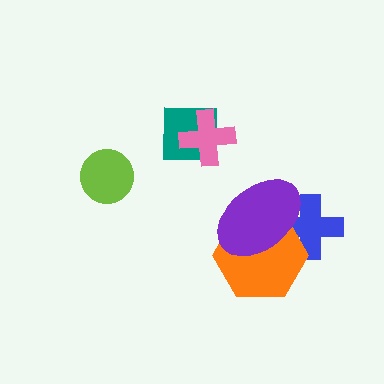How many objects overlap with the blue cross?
2 objects overlap with the blue cross.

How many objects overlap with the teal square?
1 object overlaps with the teal square.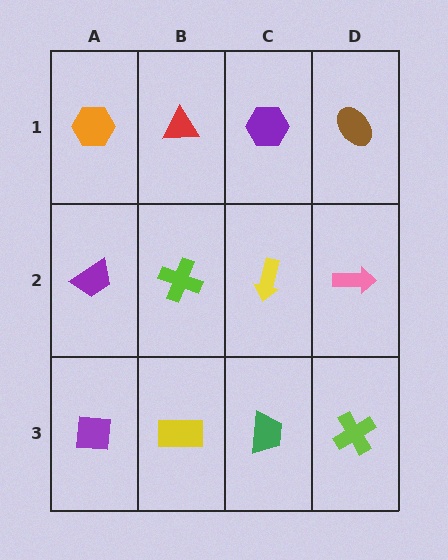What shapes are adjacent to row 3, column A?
A purple trapezoid (row 2, column A), a yellow rectangle (row 3, column B).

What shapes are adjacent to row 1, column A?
A purple trapezoid (row 2, column A), a red triangle (row 1, column B).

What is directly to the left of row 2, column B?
A purple trapezoid.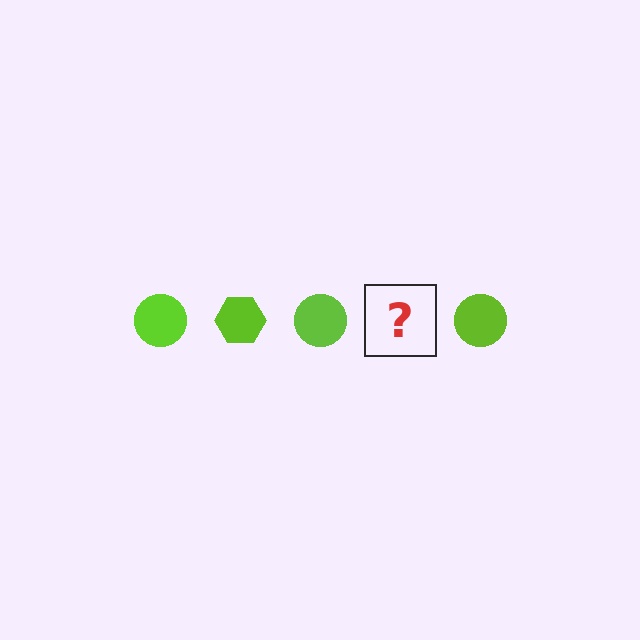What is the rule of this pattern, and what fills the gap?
The rule is that the pattern cycles through circle, hexagon shapes in lime. The gap should be filled with a lime hexagon.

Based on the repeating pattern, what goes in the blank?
The blank should be a lime hexagon.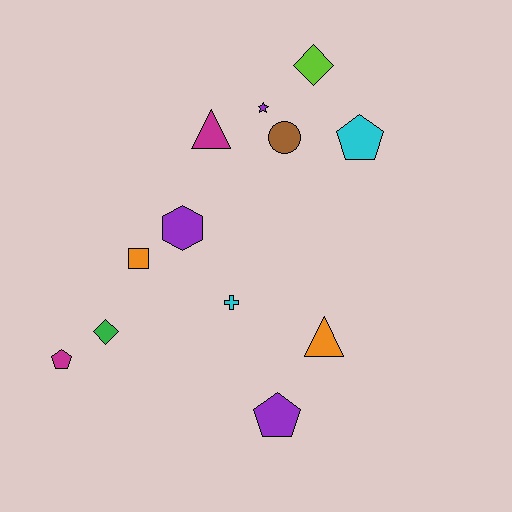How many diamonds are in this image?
There are 2 diamonds.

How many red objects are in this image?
There are no red objects.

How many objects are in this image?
There are 12 objects.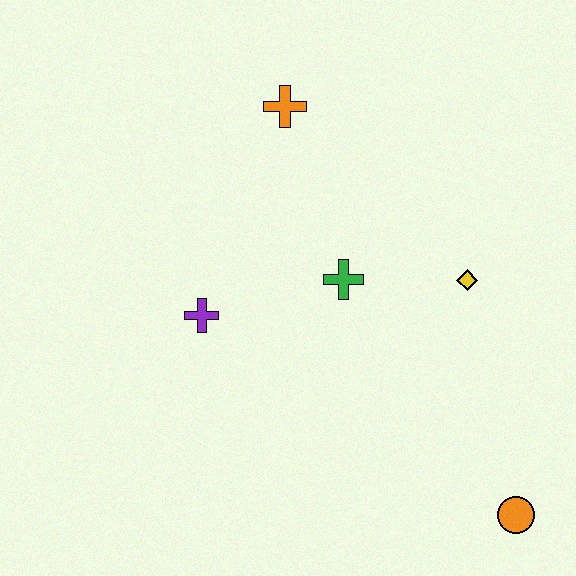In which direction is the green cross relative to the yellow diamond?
The green cross is to the left of the yellow diamond.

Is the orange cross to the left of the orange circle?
Yes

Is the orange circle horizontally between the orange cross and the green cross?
No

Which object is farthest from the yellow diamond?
The purple cross is farthest from the yellow diamond.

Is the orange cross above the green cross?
Yes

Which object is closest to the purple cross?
The green cross is closest to the purple cross.